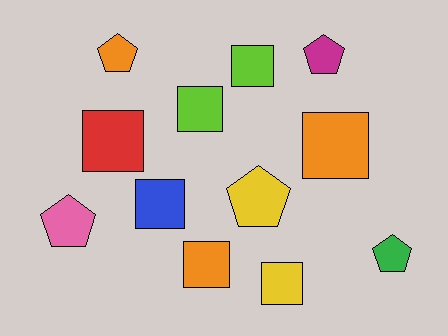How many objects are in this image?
There are 12 objects.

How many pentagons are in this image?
There are 5 pentagons.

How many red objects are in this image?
There is 1 red object.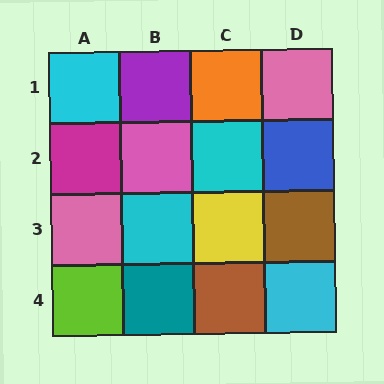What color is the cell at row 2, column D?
Blue.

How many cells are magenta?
1 cell is magenta.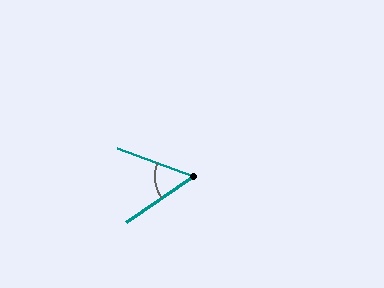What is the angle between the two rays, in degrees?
Approximately 54 degrees.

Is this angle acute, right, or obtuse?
It is acute.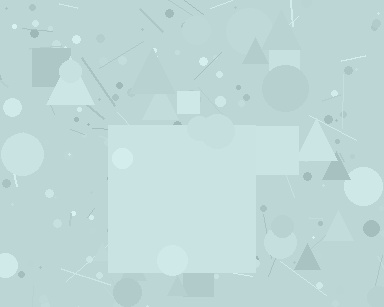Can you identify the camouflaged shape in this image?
The camouflaged shape is a square.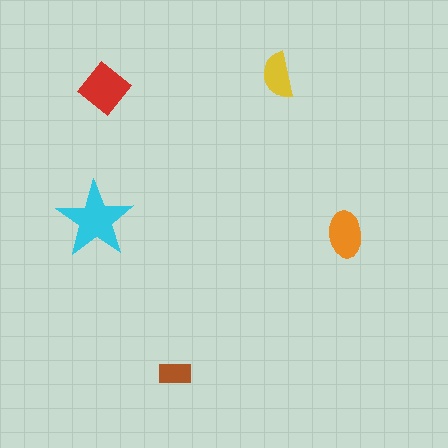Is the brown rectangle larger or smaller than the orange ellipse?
Smaller.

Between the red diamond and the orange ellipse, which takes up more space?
The red diamond.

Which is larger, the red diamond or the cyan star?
The cyan star.